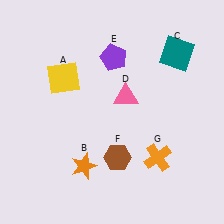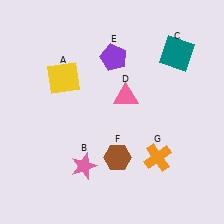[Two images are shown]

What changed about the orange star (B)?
In Image 1, B is orange. In Image 2, it changed to pink.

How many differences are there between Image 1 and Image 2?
There is 1 difference between the two images.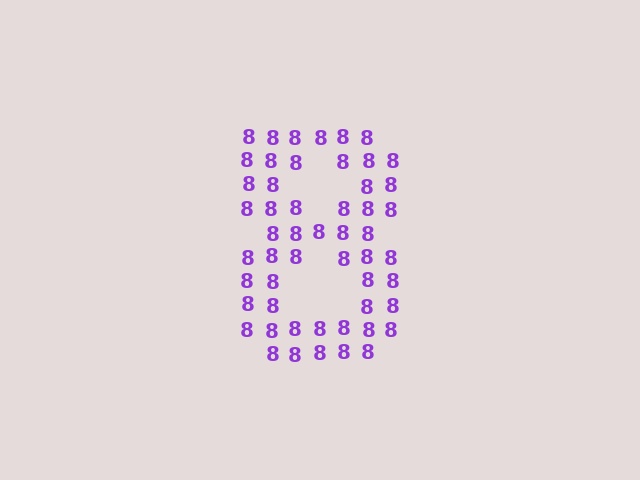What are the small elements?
The small elements are digit 8's.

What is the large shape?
The large shape is the digit 8.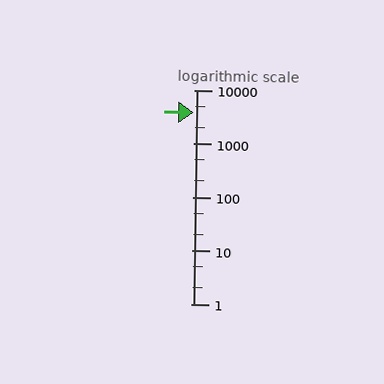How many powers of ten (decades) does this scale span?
The scale spans 4 decades, from 1 to 10000.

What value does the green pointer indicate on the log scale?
The pointer indicates approximately 3800.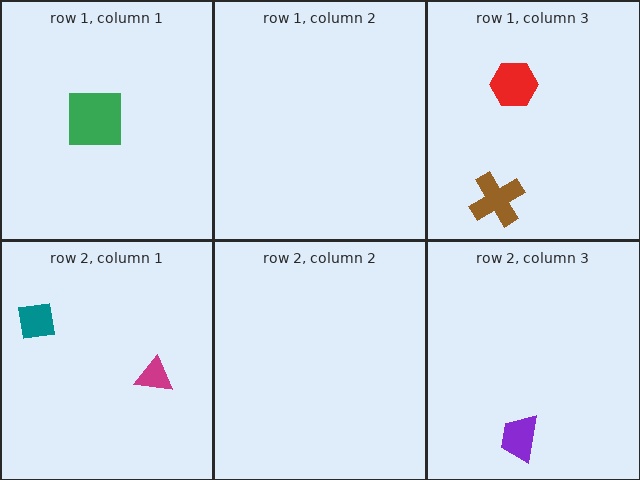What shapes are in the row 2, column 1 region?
The teal square, the magenta triangle.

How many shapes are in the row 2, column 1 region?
2.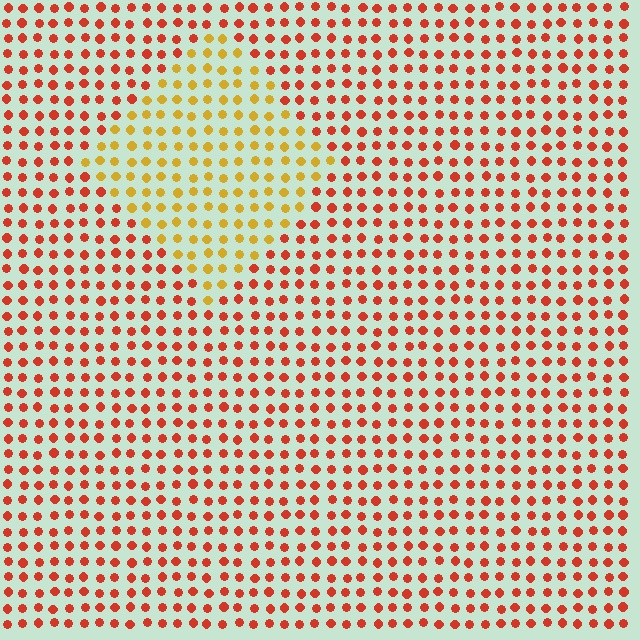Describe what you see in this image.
The image is filled with small red elements in a uniform arrangement. A diamond-shaped region is visible where the elements are tinted to a slightly different hue, forming a subtle color boundary.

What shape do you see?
I see a diamond.